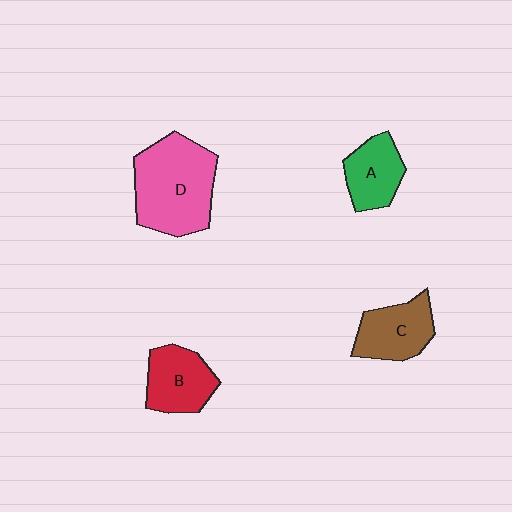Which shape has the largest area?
Shape D (pink).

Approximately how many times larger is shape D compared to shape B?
Approximately 1.8 times.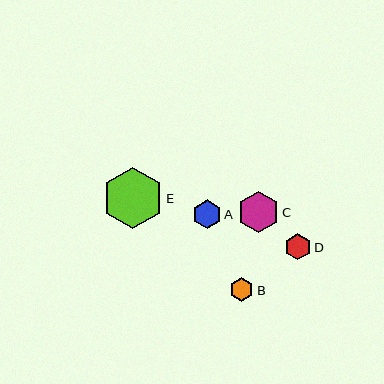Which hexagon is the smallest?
Hexagon B is the smallest with a size of approximately 24 pixels.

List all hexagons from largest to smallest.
From largest to smallest: E, C, A, D, B.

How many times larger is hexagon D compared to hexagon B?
Hexagon D is approximately 1.1 times the size of hexagon B.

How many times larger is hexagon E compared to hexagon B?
Hexagon E is approximately 2.6 times the size of hexagon B.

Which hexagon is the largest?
Hexagon E is the largest with a size of approximately 61 pixels.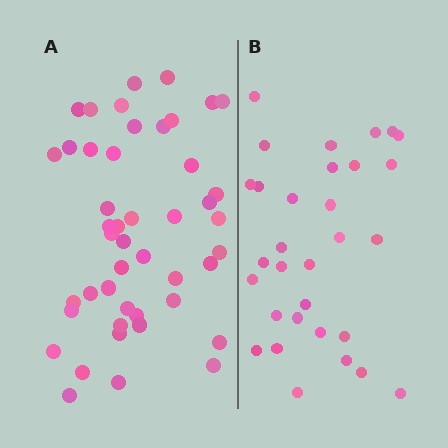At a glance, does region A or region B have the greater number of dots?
Region A (the left region) has more dots.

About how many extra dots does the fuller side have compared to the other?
Region A has approximately 15 more dots than region B.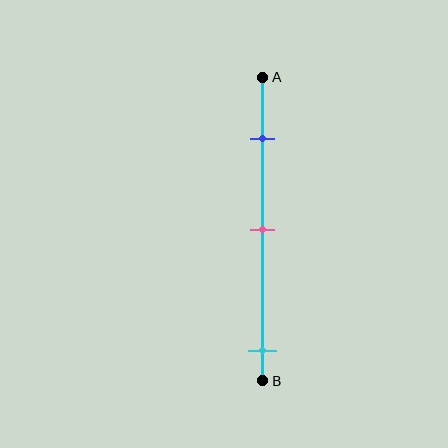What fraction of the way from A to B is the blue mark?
The blue mark is approximately 20% (0.2) of the way from A to B.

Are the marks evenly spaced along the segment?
No, the marks are not evenly spaced.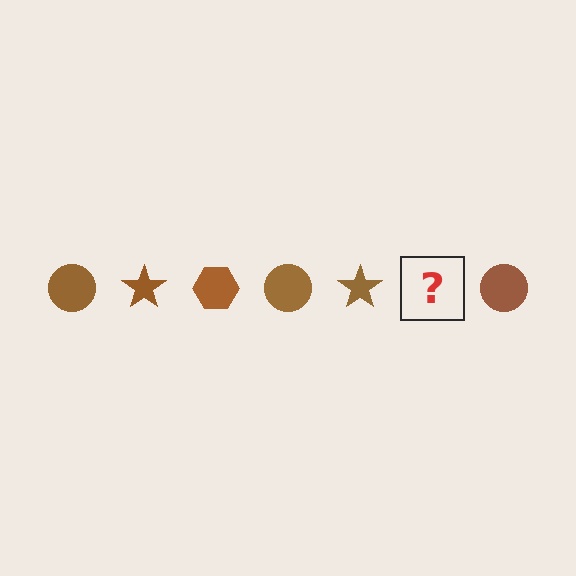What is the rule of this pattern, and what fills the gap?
The rule is that the pattern cycles through circle, star, hexagon shapes in brown. The gap should be filled with a brown hexagon.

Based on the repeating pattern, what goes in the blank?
The blank should be a brown hexagon.